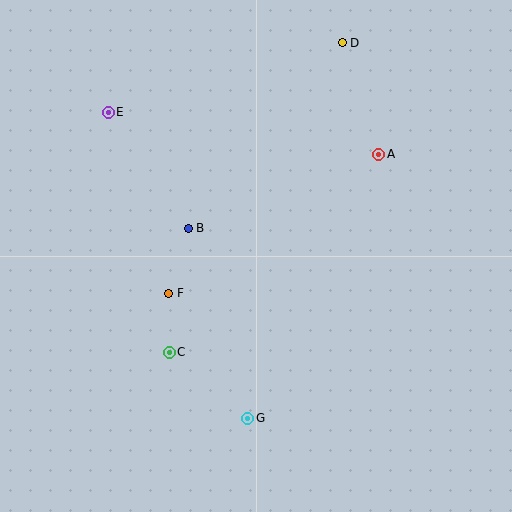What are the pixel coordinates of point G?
Point G is at (248, 418).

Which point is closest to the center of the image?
Point B at (188, 228) is closest to the center.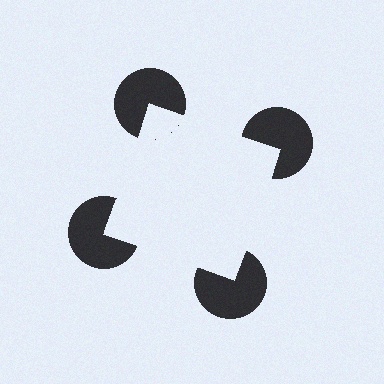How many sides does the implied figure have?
4 sides.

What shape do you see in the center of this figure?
An illusory square — its edges are inferred from the aligned wedge cuts in the pac-man discs, not physically drawn.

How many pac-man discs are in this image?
There are 4 — one at each vertex of the illusory square.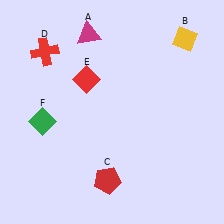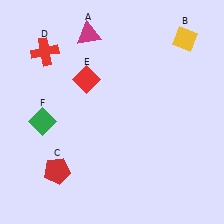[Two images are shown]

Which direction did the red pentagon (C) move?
The red pentagon (C) moved left.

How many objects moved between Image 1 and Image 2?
1 object moved between the two images.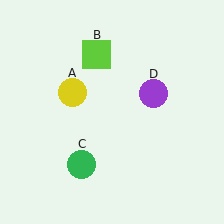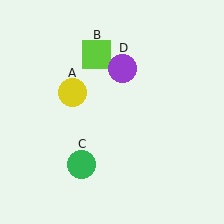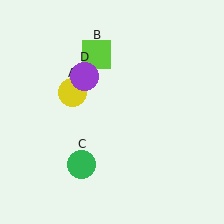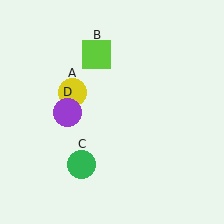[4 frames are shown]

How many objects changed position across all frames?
1 object changed position: purple circle (object D).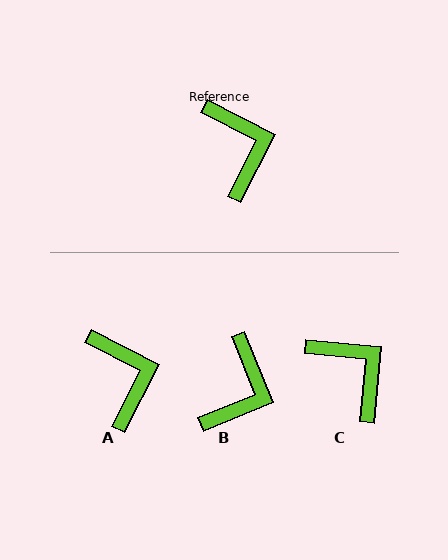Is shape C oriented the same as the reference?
No, it is off by about 21 degrees.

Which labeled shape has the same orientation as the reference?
A.